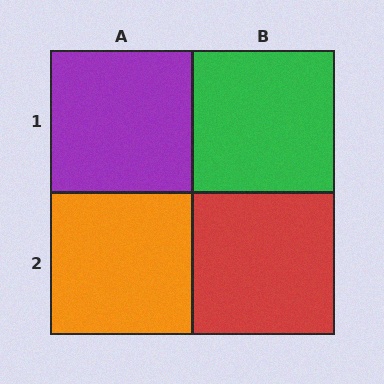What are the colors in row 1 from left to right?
Purple, green.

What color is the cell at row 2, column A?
Orange.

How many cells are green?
1 cell is green.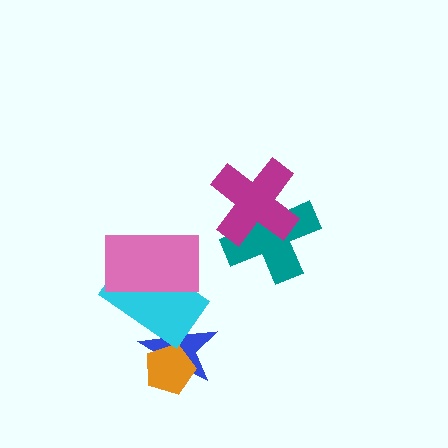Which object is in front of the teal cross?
The magenta cross is in front of the teal cross.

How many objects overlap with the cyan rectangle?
2 objects overlap with the cyan rectangle.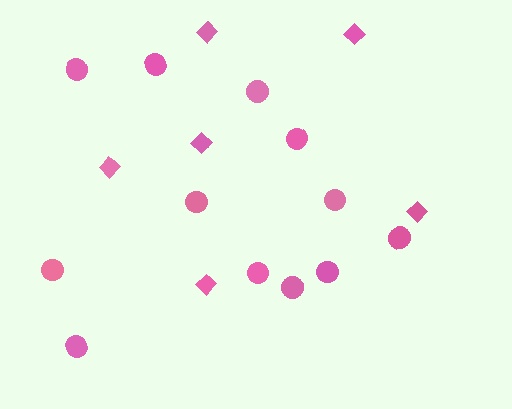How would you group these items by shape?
There are 2 groups: one group of circles (12) and one group of diamonds (6).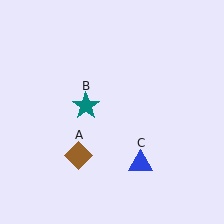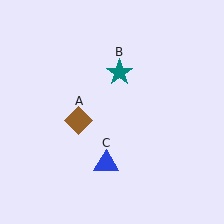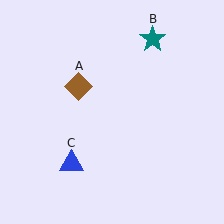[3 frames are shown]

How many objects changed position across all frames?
3 objects changed position: brown diamond (object A), teal star (object B), blue triangle (object C).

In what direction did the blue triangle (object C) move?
The blue triangle (object C) moved left.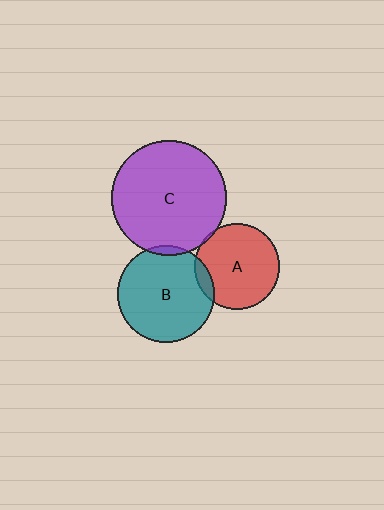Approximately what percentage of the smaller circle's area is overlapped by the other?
Approximately 5%.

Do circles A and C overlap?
Yes.